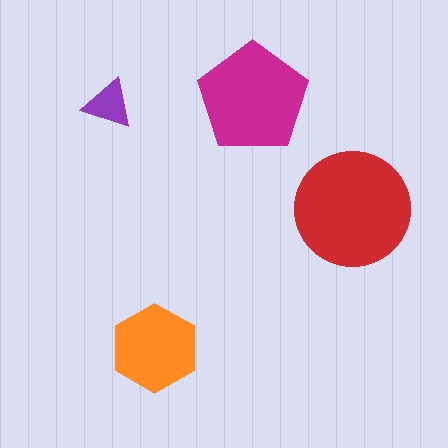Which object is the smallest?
The purple triangle.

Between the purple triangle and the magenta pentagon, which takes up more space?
The magenta pentagon.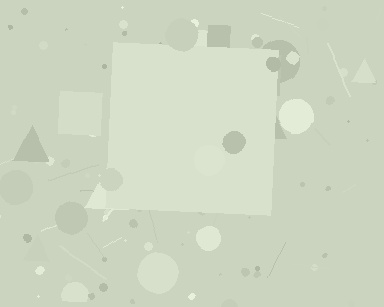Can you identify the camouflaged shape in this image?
The camouflaged shape is a square.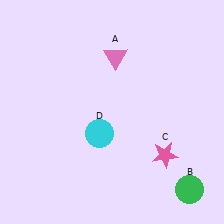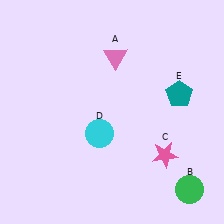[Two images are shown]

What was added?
A teal pentagon (E) was added in Image 2.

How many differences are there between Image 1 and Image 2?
There is 1 difference between the two images.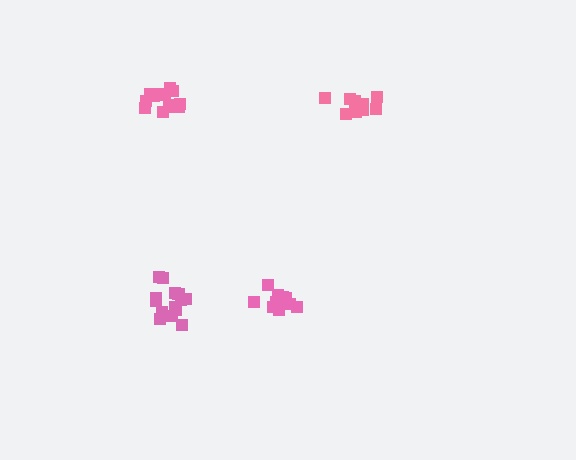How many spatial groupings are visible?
There are 4 spatial groupings.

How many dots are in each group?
Group 1: 10 dots, Group 2: 13 dots, Group 3: 11 dots, Group 4: 15 dots (49 total).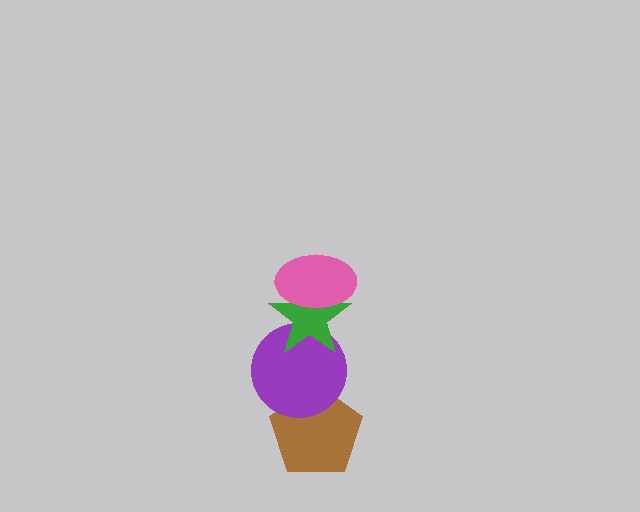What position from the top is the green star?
The green star is 2nd from the top.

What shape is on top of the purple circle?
The green star is on top of the purple circle.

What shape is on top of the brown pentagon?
The purple circle is on top of the brown pentagon.